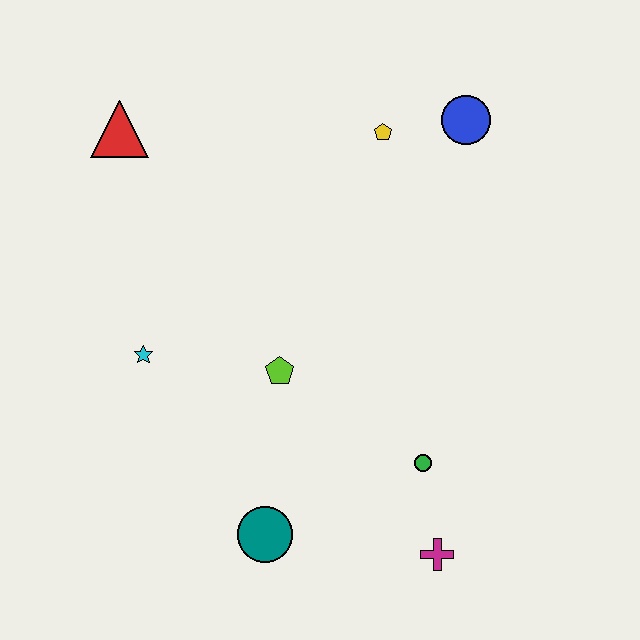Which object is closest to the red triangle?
The cyan star is closest to the red triangle.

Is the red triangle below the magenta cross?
No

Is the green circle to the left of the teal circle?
No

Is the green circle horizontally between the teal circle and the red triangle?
No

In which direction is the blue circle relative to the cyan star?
The blue circle is to the right of the cyan star.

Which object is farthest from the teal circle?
The blue circle is farthest from the teal circle.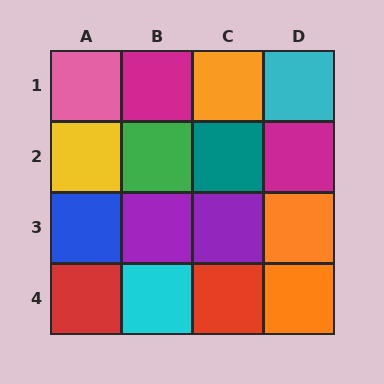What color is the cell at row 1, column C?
Orange.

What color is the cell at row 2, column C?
Teal.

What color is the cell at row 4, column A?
Red.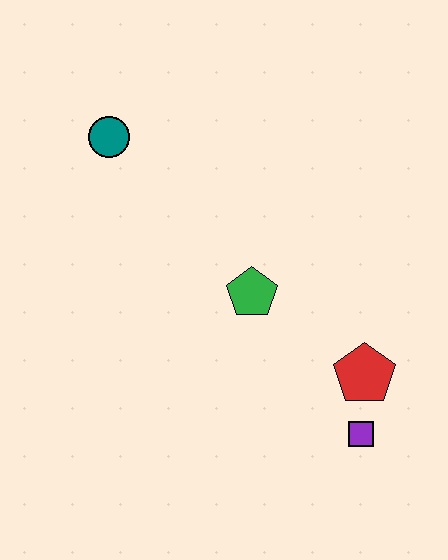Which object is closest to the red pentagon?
The purple square is closest to the red pentagon.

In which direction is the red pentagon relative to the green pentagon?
The red pentagon is to the right of the green pentagon.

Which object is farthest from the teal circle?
The purple square is farthest from the teal circle.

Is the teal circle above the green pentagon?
Yes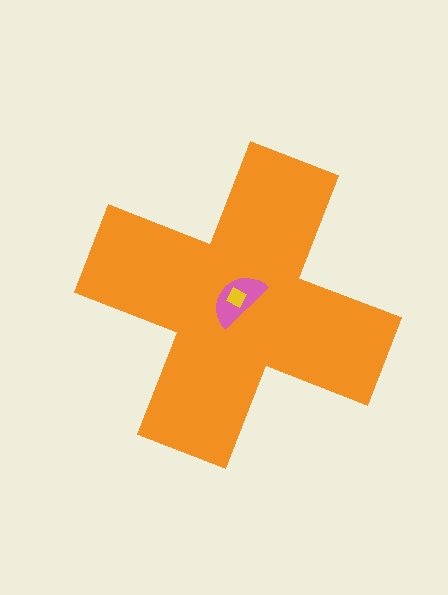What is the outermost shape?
The orange cross.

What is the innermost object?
The yellow square.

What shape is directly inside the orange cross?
The pink semicircle.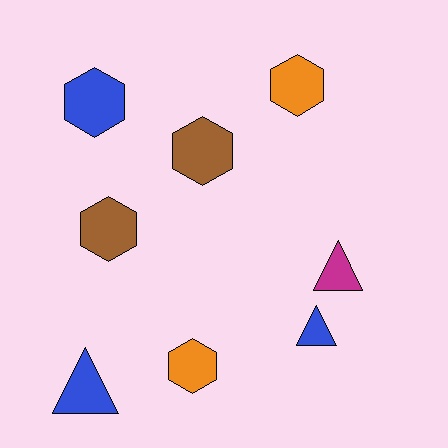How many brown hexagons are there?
There are 2 brown hexagons.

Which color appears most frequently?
Blue, with 3 objects.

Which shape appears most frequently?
Hexagon, with 5 objects.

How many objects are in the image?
There are 8 objects.